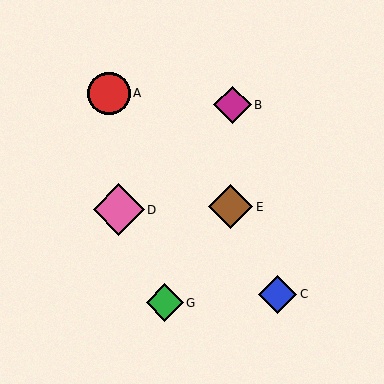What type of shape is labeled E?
Shape E is a brown diamond.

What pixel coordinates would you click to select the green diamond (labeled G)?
Click at (165, 303) to select the green diamond G.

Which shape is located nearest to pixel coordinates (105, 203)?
The pink diamond (labeled D) at (119, 210) is nearest to that location.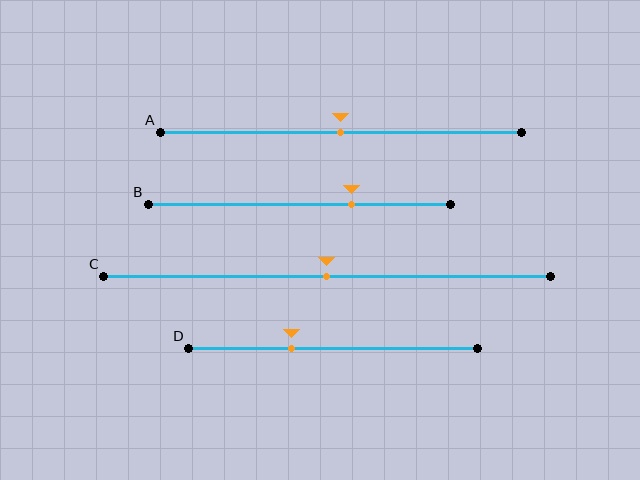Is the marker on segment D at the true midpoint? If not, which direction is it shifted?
No, the marker on segment D is shifted to the left by about 14% of the segment length.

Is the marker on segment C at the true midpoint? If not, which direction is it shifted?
Yes, the marker on segment C is at the true midpoint.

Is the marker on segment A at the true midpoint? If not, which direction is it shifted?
Yes, the marker on segment A is at the true midpoint.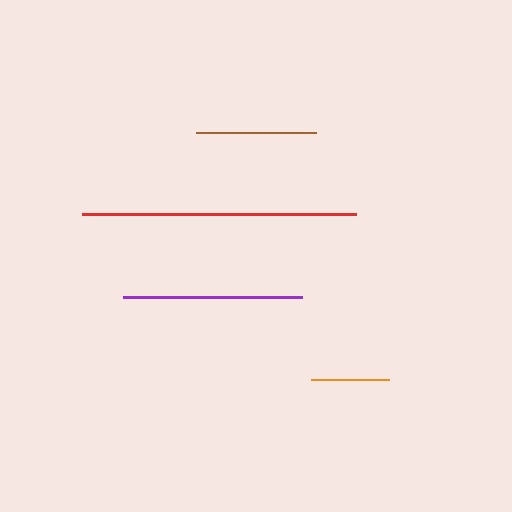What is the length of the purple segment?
The purple segment is approximately 179 pixels long.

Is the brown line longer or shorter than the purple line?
The purple line is longer than the brown line.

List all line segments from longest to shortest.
From longest to shortest: red, purple, brown, orange.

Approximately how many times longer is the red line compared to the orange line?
The red line is approximately 3.5 times the length of the orange line.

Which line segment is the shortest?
The orange line is the shortest at approximately 78 pixels.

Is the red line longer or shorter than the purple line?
The red line is longer than the purple line.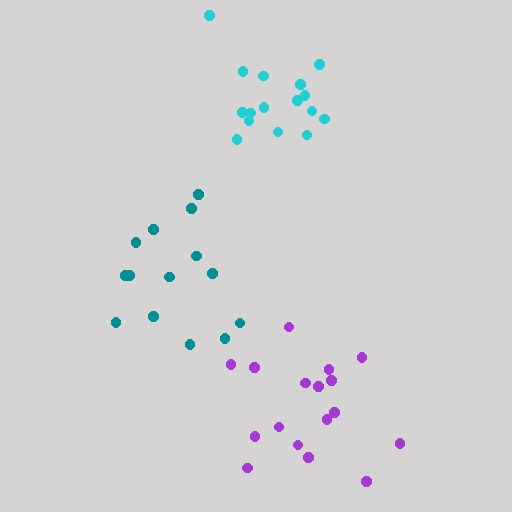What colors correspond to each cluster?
The clusters are colored: purple, teal, cyan.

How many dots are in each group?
Group 1: 17 dots, Group 2: 14 dots, Group 3: 16 dots (47 total).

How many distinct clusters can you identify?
There are 3 distinct clusters.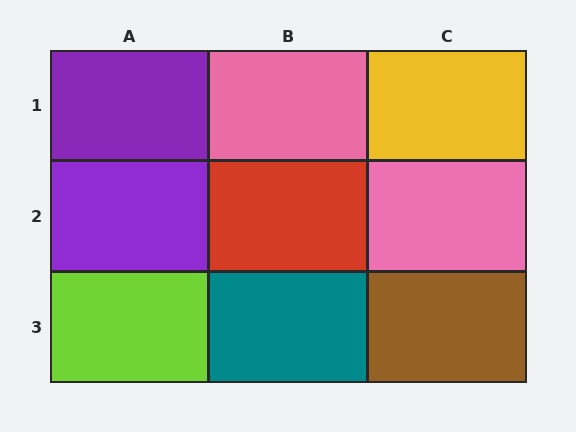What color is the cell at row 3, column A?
Lime.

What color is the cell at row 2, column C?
Pink.